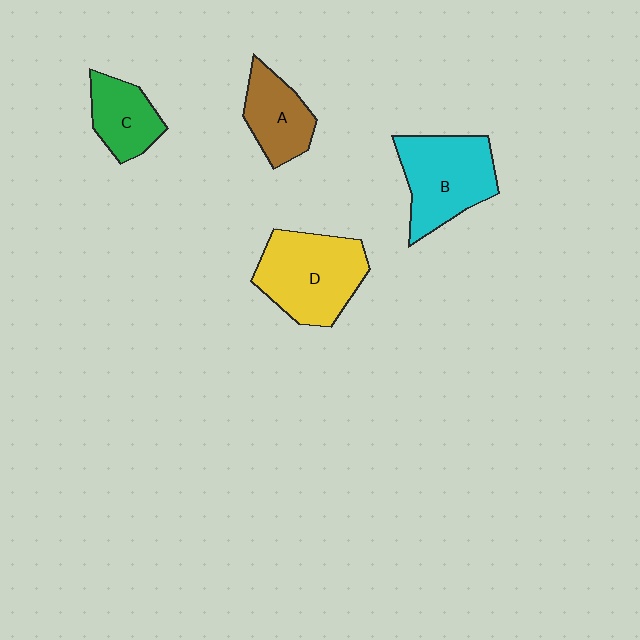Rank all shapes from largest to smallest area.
From largest to smallest: D (yellow), B (cyan), A (brown), C (green).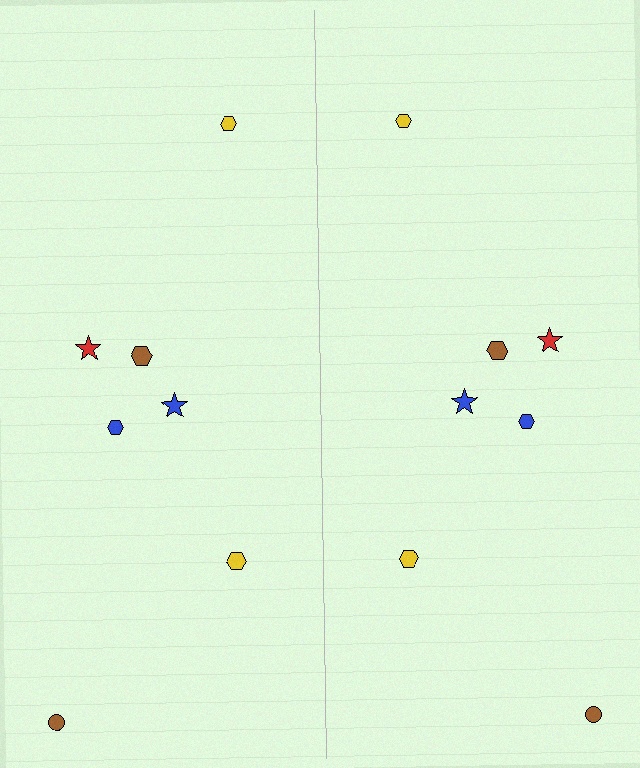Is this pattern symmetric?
Yes, this pattern has bilateral (reflection) symmetry.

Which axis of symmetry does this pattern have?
The pattern has a vertical axis of symmetry running through the center of the image.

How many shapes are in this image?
There are 14 shapes in this image.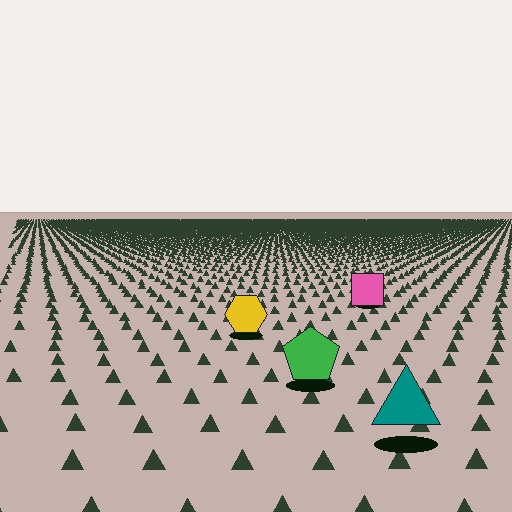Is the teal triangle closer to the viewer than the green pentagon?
Yes. The teal triangle is closer — you can tell from the texture gradient: the ground texture is coarser near it.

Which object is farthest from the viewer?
The pink square is farthest from the viewer. It appears smaller and the ground texture around it is denser.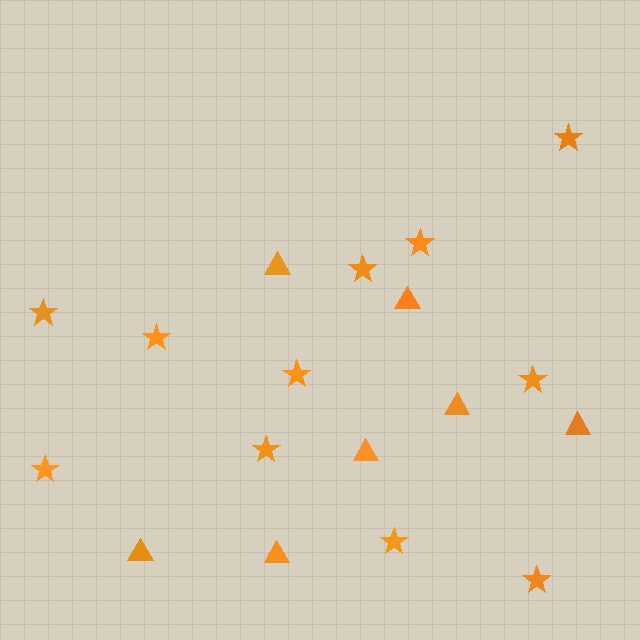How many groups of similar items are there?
There are 2 groups: one group of stars (11) and one group of triangles (7).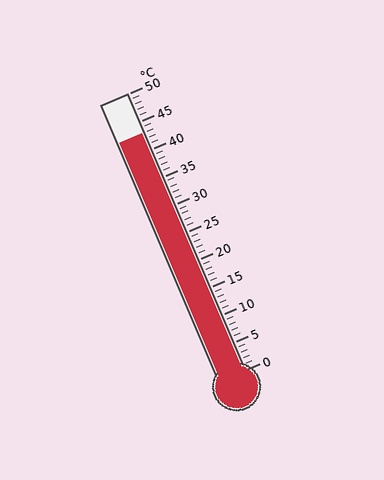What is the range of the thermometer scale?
The thermometer scale ranges from 0°C to 50°C.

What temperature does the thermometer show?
The thermometer shows approximately 43°C.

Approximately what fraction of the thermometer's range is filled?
The thermometer is filled to approximately 85% of its range.